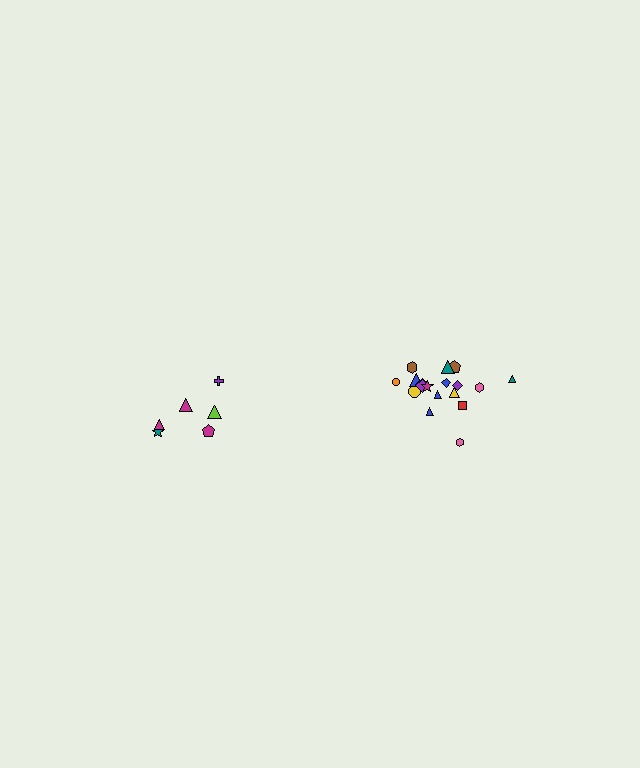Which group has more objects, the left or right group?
The right group.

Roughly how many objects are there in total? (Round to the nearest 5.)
Roughly 25 objects in total.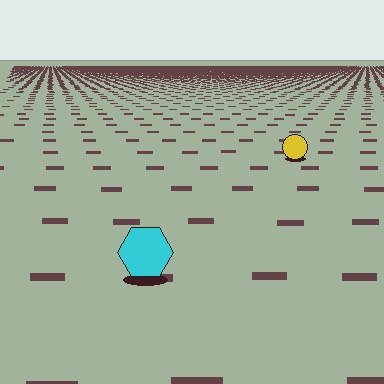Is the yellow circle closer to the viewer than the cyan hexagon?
No. The cyan hexagon is closer — you can tell from the texture gradient: the ground texture is coarser near it.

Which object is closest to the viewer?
The cyan hexagon is closest. The texture marks near it are larger and more spread out.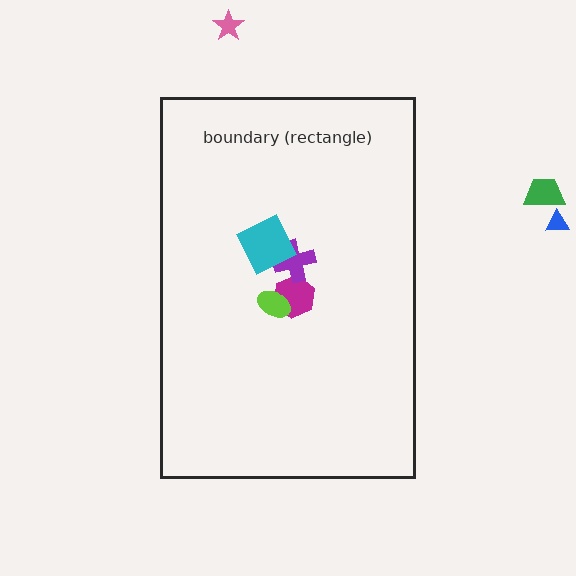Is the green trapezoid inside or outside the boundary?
Outside.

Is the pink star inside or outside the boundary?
Outside.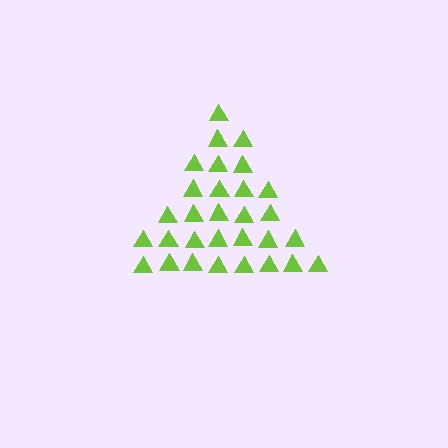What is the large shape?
The large shape is a triangle.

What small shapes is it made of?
It is made of small triangles.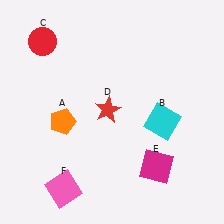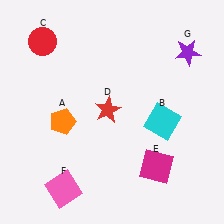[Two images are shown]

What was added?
A purple star (G) was added in Image 2.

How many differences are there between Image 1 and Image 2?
There is 1 difference between the two images.